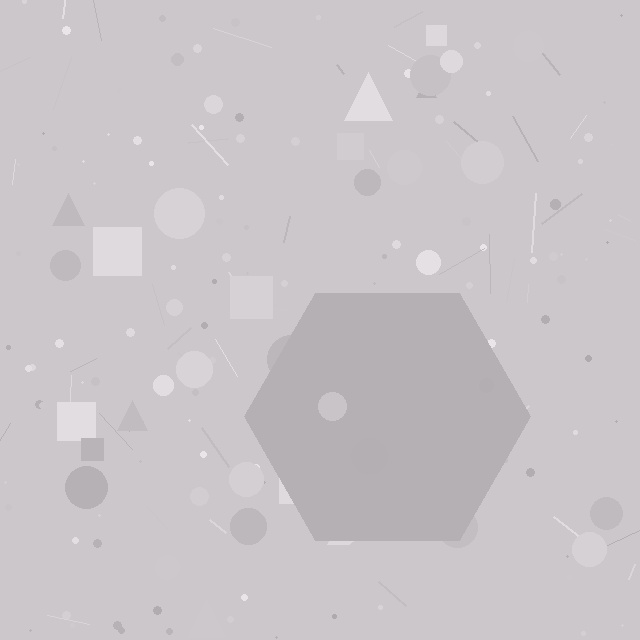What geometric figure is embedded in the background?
A hexagon is embedded in the background.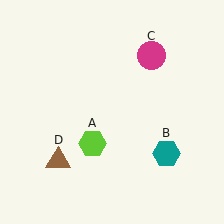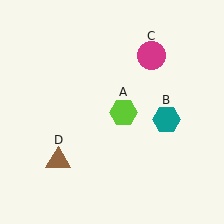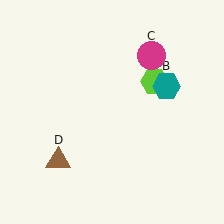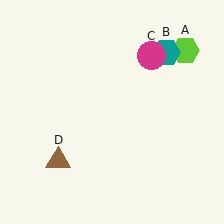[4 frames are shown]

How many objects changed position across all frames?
2 objects changed position: lime hexagon (object A), teal hexagon (object B).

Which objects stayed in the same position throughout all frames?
Magenta circle (object C) and brown triangle (object D) remained stationary.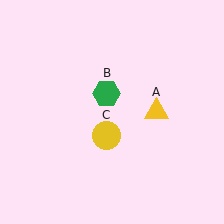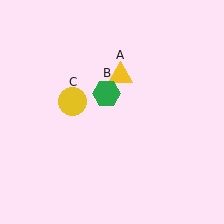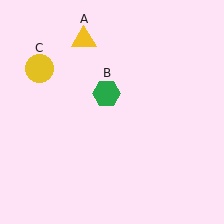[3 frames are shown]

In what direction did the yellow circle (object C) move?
The yellow circle (object C) moved up and to the left.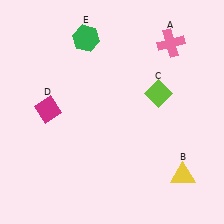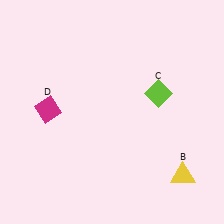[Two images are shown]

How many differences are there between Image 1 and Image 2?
There are 2 differences between the two images.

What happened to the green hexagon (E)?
The green hexagon (E) was removed in Image 2. It was in the top-left area of Image 1.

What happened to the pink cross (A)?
The pink cross (A) was removed in Image 2. It was in the top-right area of Image 1.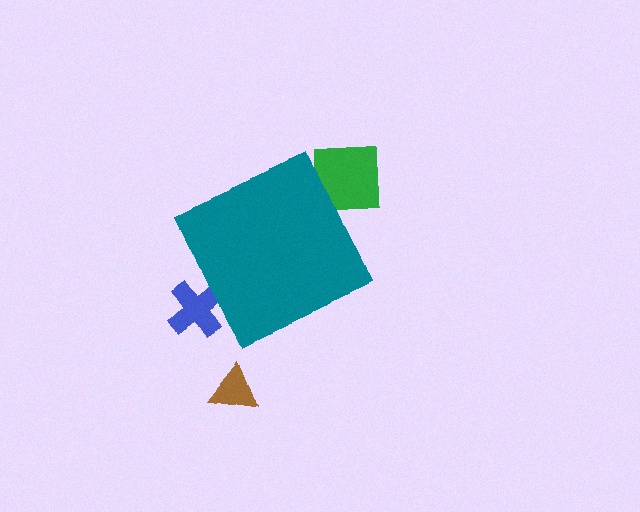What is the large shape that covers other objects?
A teal diamond.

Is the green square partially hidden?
Yes, the green square is partially hidden behind the teal diamond.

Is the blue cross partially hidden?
Yes, the blue cross is partially hidden behind the teal diamond.